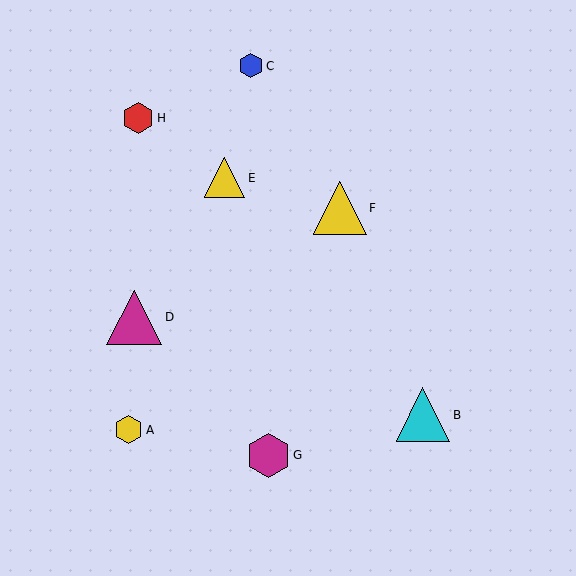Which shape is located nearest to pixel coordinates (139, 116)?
The red hexagon (labeled H) at (138, 118) is nearest to that location.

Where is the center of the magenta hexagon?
The center of the magenta hexagon is at (268, 455).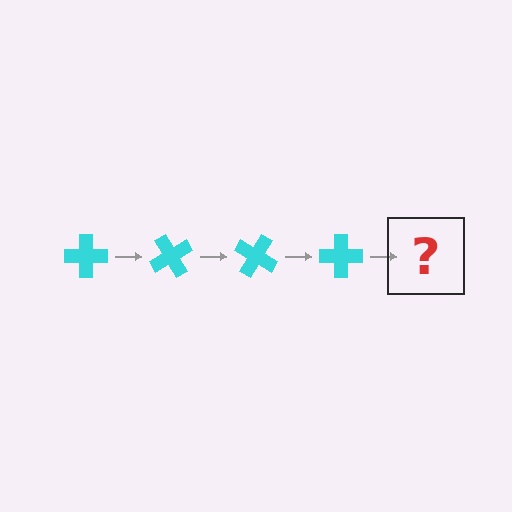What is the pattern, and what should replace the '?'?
The pattern is that the cross rotates 60 degrees each step. The '?' should be a cyan cross rotated 240 degrees.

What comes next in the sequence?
The next element should be a cyan cross rotated 240 degrees.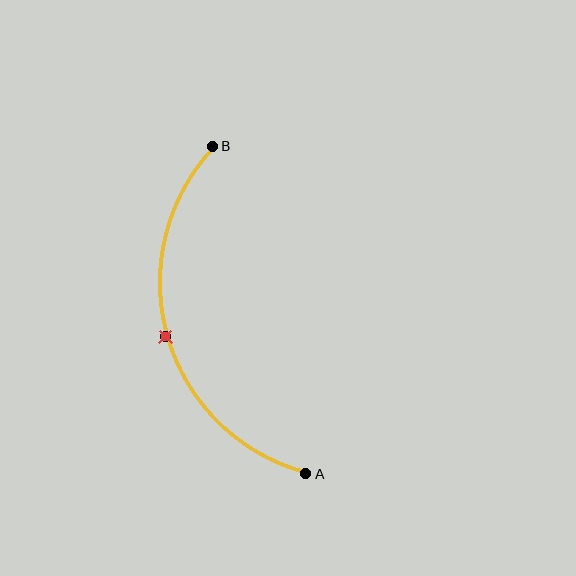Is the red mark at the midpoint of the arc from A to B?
Yes. The red mark lies on the arc at equal arc-length from both A and B — it is the arc midpoint.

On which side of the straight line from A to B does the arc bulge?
The arc bulges to the left of the straight line connecting A and B.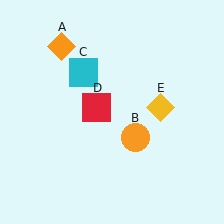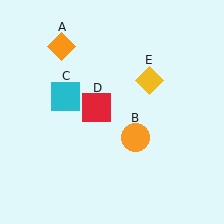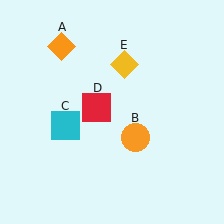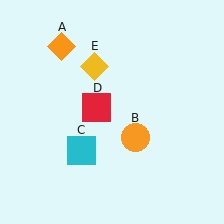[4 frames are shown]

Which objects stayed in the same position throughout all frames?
Orange diamond (object A) and orange circle (object B) and red square (object D) remained stationary.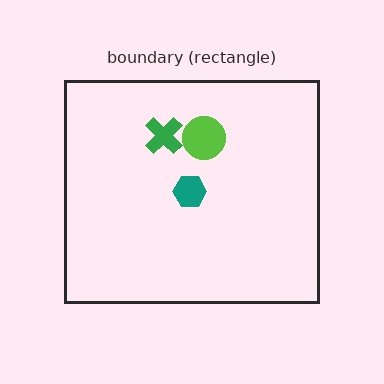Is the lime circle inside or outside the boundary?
Inside.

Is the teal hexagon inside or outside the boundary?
Inside.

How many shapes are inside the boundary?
3 inside, 0 outside.